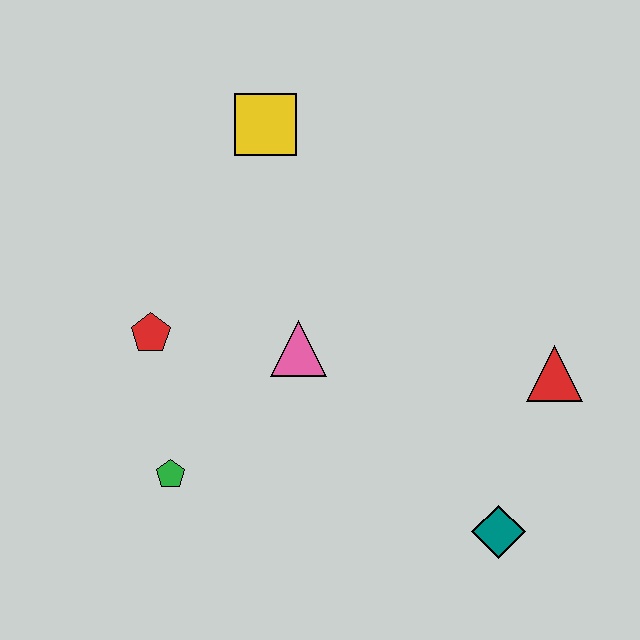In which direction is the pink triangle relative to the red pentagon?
The pink triangle is to the right of the red pentagon.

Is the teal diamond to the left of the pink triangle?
No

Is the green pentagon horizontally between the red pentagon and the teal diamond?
Yes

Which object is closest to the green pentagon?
The red pentagon is closest to the green pentagon.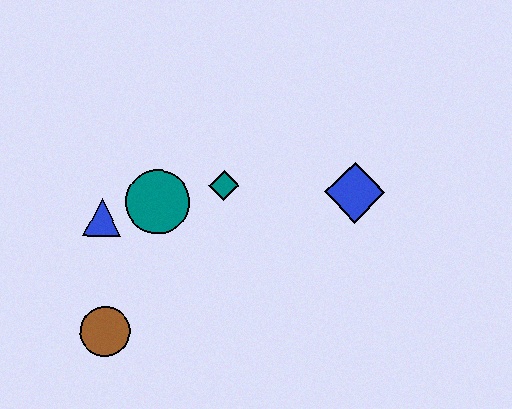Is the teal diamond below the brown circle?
No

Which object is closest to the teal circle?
The blue triangle is closest to the teal circle.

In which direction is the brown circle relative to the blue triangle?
The brown circle is below the blue triangle.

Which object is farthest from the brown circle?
The blue diamond is farthest from the brown circle.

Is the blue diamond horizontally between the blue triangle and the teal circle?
No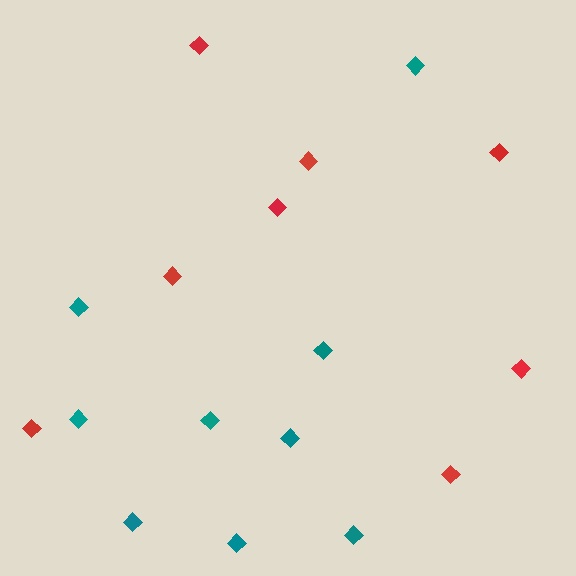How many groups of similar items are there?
There are 2 groups: one group of red diamonds (8) and one group of teal diamonds (9).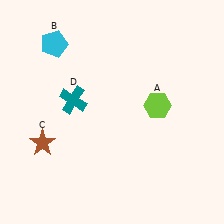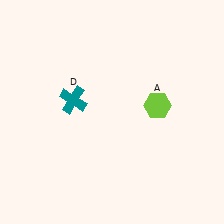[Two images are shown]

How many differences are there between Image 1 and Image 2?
There are 2 differences between the two images.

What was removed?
The brown star (C), the cyan pentagon (B) were removed in Image 2.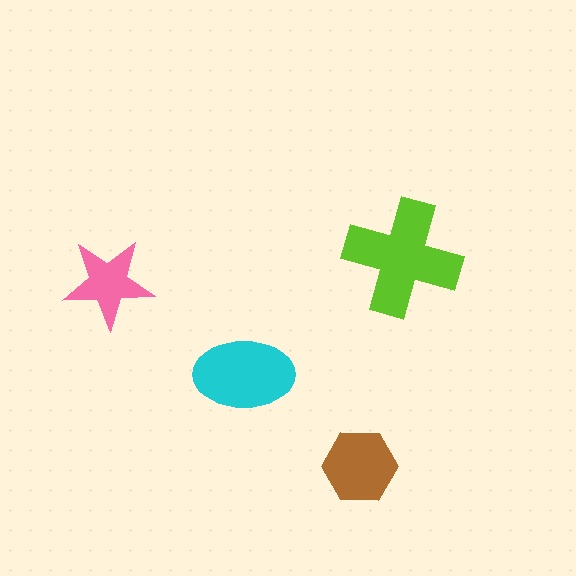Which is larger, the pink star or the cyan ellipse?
The cyan ellipse.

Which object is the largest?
The lime cross.